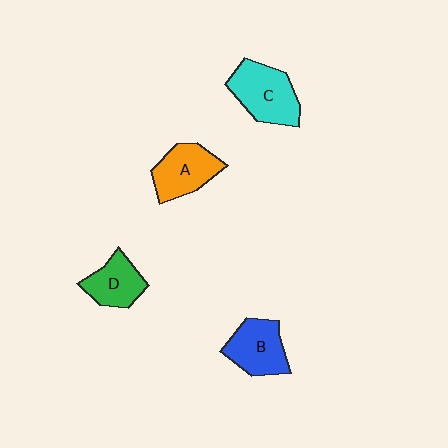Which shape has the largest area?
Shape C (cyan).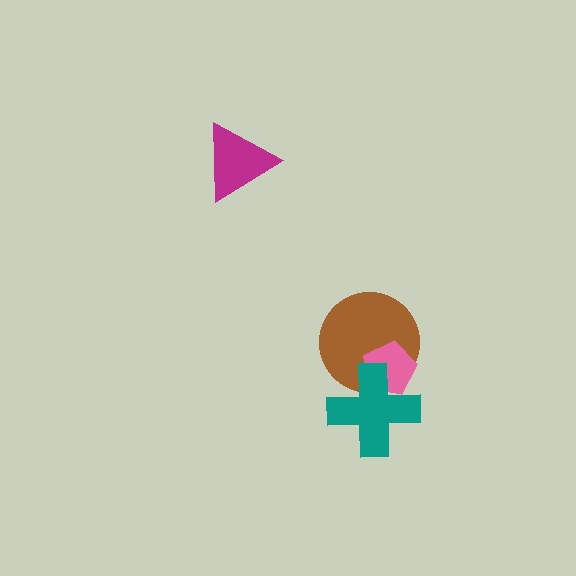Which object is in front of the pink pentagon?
The teal cross is in front of the pink pentagon.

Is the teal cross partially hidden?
No, no other shape covers it.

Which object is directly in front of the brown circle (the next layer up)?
The pink pentagon is directly in front of the brown circle.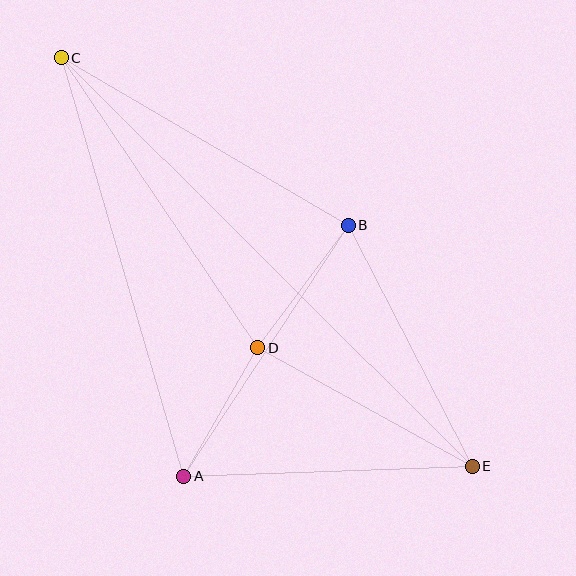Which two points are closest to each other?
Points A and D are closest to each other.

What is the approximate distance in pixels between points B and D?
The distance between B and D is approximately 153 pixels.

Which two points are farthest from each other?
Points C and E are farthest from each other.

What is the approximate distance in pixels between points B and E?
The distance between B and E is approximately 271 pixels.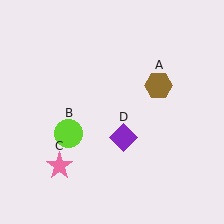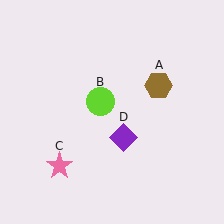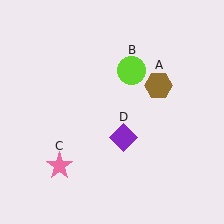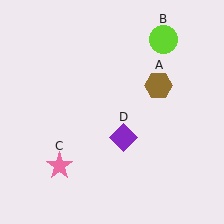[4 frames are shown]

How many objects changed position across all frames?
1 object changed position: lime circle (object B).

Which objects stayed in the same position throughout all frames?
Brown hexagon (object A) and pink star (object C) and purple diamond (object D) remained stationary.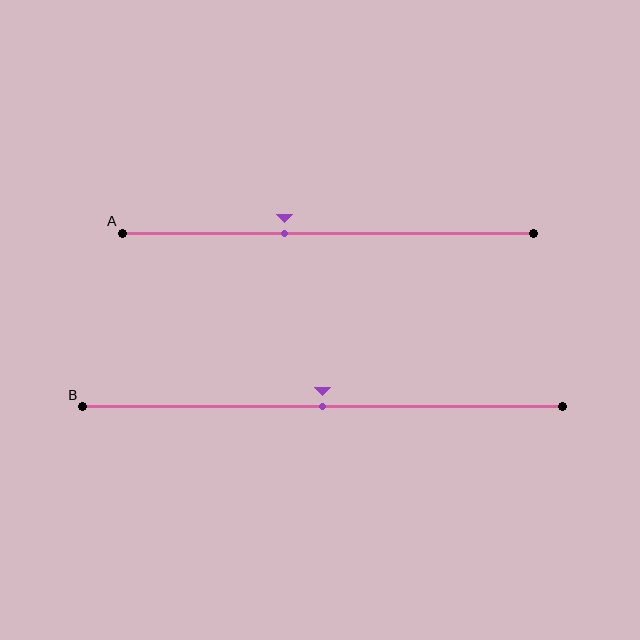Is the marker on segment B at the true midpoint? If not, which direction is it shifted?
Yes, the marker on segment B is at the true midpoint.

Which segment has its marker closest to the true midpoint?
Segment B has its marker closest to the true midpoint.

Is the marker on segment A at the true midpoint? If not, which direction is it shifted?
No, the marker on segment A is shifted to the left by about 10% of the segment length.